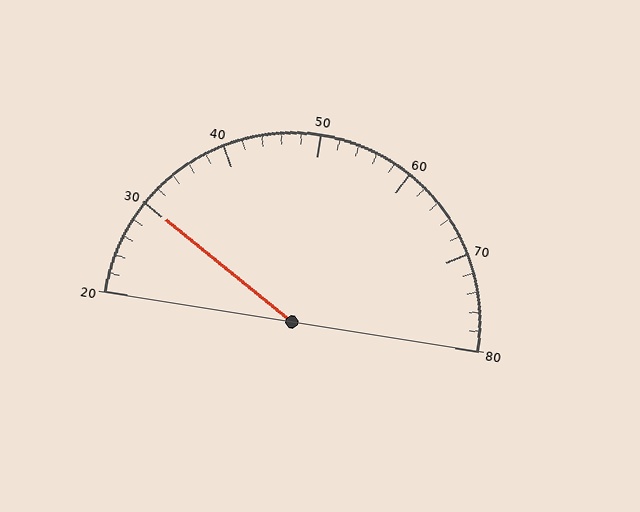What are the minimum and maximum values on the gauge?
The gauge ranges from 20 to 80.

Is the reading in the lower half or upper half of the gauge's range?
The reading is in the lower half of the range (20 to 80).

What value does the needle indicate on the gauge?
The needle indicates approximately 30.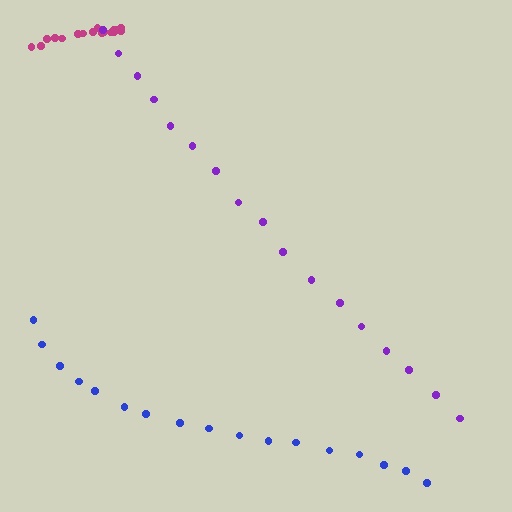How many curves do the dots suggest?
There are 3 distinct paths.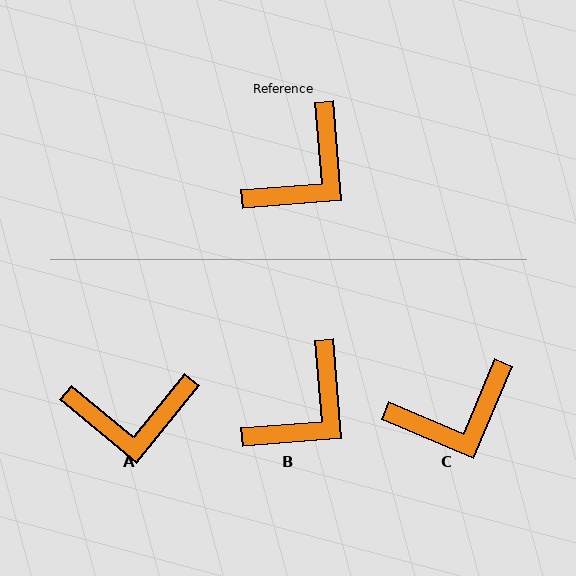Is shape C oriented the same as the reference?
No, it is off by about 28 degrees.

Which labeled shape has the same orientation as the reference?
B.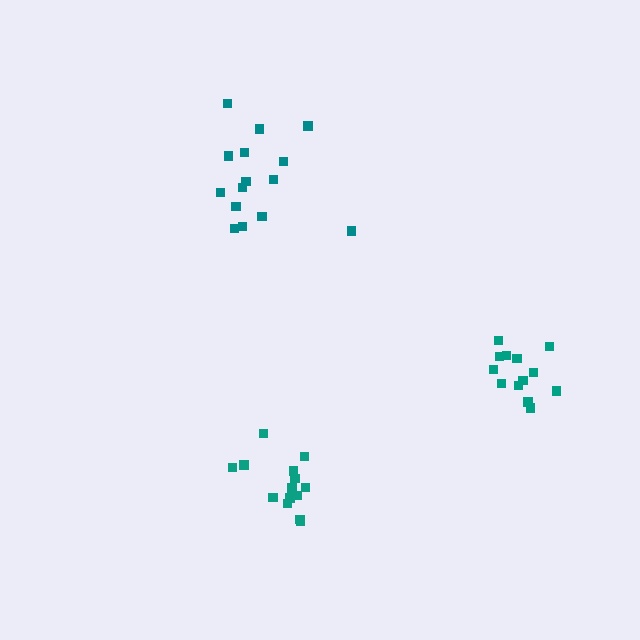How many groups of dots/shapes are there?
There are 3 groups.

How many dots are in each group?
Group 1: 13 dots, Group 2: 15 dots, Group 3: 14 dots (42 total).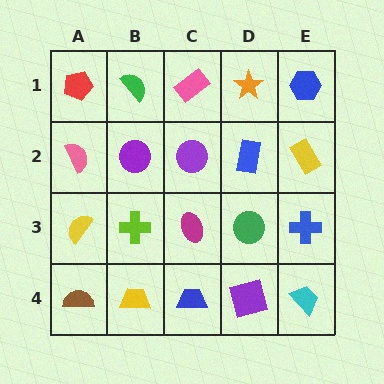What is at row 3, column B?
A lime cross.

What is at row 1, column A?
A red pentagon.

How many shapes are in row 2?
5 shapes.